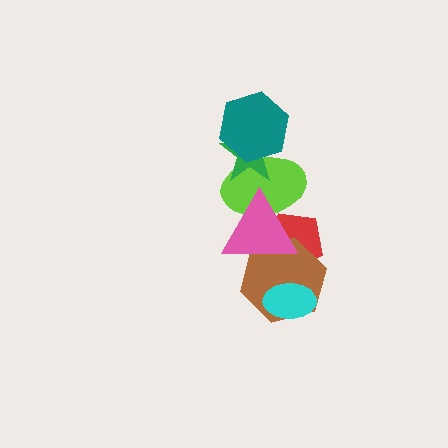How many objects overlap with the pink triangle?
3 objects overlap with the pink triangle.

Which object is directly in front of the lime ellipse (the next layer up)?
The green star is directly in front of the lime ellipse.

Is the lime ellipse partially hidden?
Yes, it is partially covered by another shape.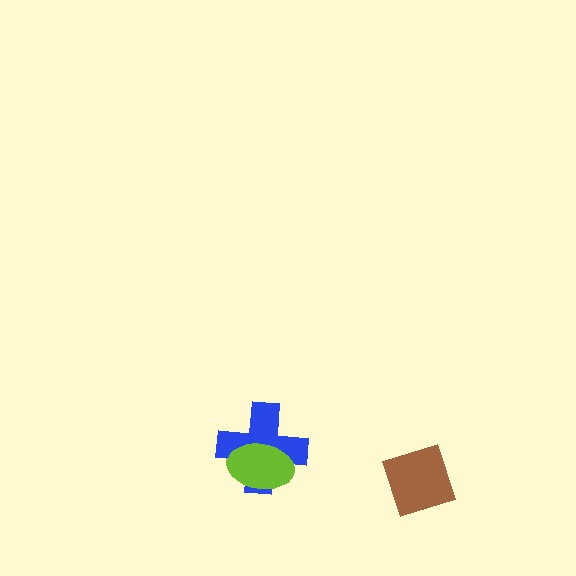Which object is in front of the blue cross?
The lime ellipse is in front of the blue cross.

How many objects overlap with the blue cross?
1 object overlaps with the blue cross.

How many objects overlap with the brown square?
0 objects overlap with the brown square.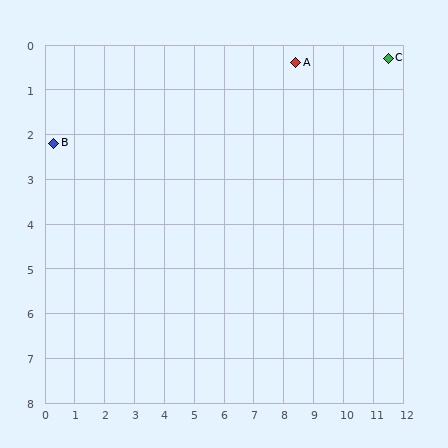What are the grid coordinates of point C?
Point C is at approximately (11.5, 0.3).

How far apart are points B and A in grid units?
Points B and A are about 8.3 grid units apart.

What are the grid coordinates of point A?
Point A is at approximately (8.4, 0.4).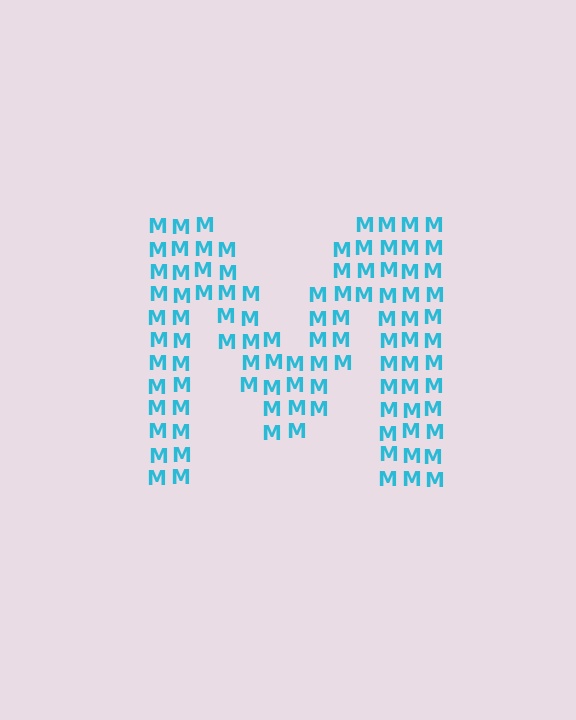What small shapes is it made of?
It is made of small letter M's.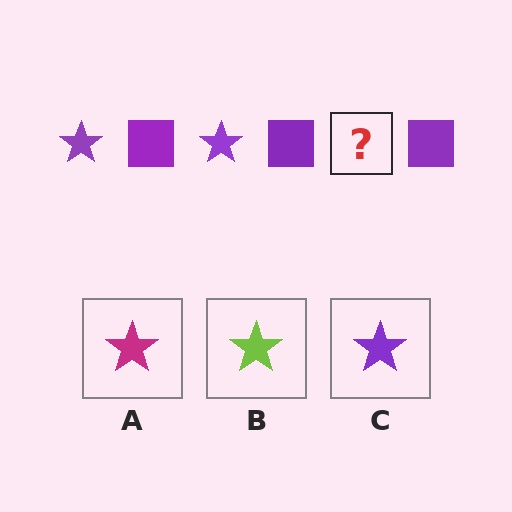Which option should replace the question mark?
Option C.